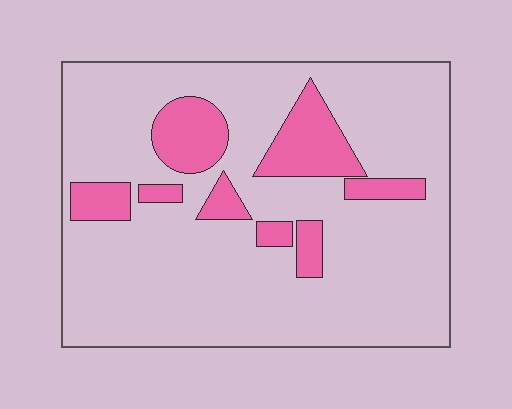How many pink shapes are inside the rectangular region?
8.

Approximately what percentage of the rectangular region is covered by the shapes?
Approximately 20%.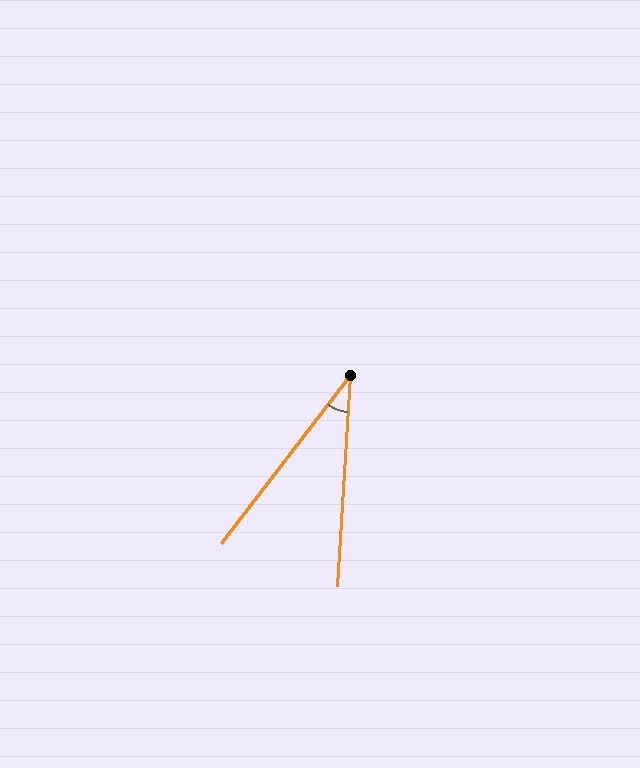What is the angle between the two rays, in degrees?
Approximately 34 degrees.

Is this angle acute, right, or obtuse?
It is acute.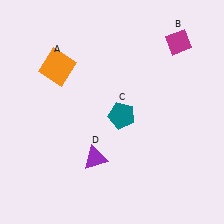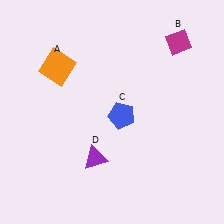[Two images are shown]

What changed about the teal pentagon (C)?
In Image 1, C is teal. In Image 2, it changed to blue.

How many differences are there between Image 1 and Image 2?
There is 1 difference between the two images.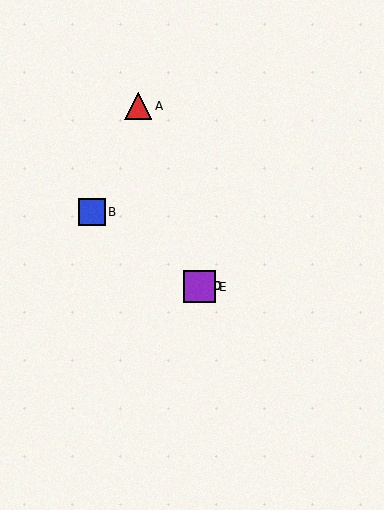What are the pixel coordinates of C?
Object C is at (199, 286).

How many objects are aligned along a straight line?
4 objects (B, C, D, E) are aligned along a straight line.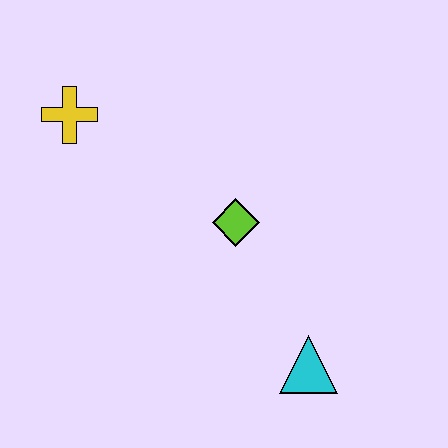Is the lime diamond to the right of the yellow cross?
Yes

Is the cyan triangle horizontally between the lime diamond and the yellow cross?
No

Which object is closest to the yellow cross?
The lime diamond is closest to the yellow cross.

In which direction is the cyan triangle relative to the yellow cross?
The cyan triangle is below the yellow cross.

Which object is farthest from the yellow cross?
The cyan triangle is farthest from the yellow cross.